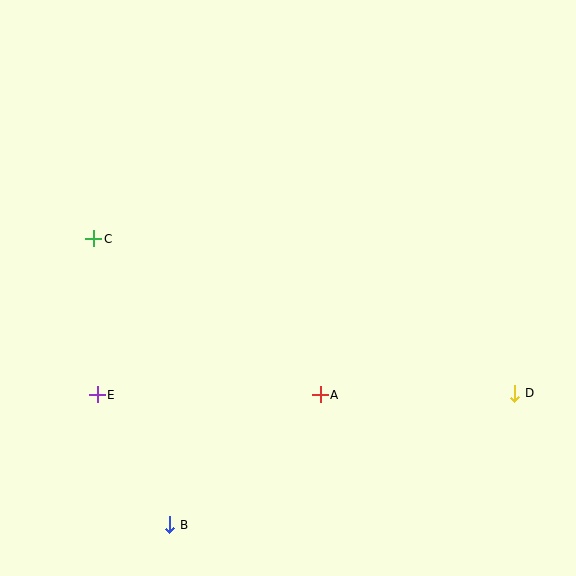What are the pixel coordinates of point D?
Point D is at (515, 393).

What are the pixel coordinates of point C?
Point C is at (94, 239).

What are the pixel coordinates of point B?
Point B is at (170, 525).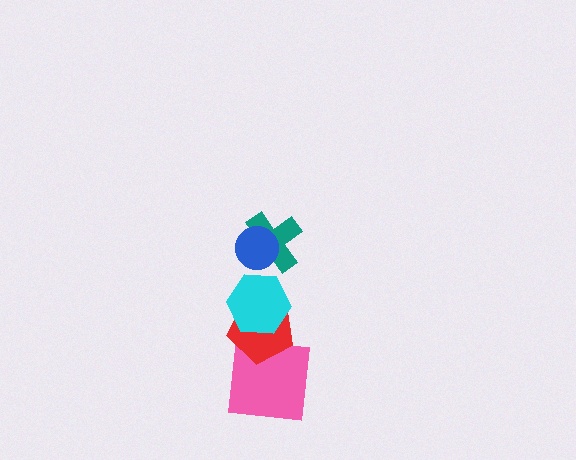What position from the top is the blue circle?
The blue circle is 1st from the top.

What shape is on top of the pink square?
The red pentagon is on top of the pink square.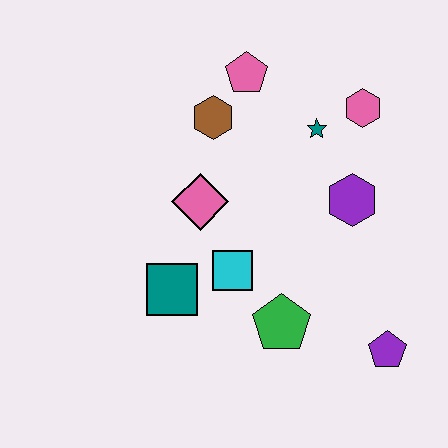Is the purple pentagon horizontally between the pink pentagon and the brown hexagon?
No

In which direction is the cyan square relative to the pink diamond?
The cyan square is below the pink diamond.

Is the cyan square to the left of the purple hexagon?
Yes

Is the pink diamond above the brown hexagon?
No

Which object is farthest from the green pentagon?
The pink pentagon is farthest from the green pentagon.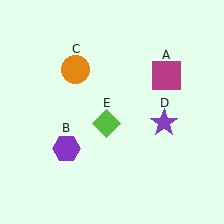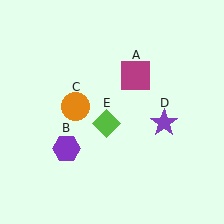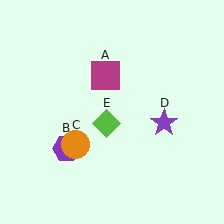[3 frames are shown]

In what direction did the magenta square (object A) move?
The magenta square (object A) moved left.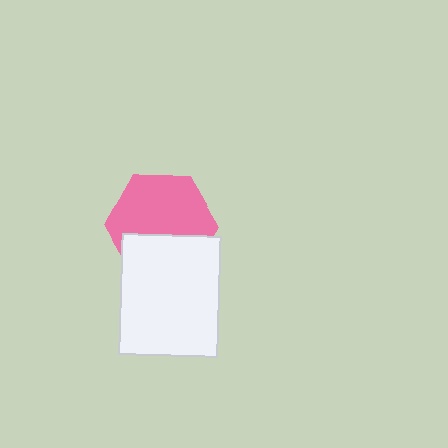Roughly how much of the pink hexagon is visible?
About half of it is visible (roughly 62%).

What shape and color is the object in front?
The object in front is a white rectangle.